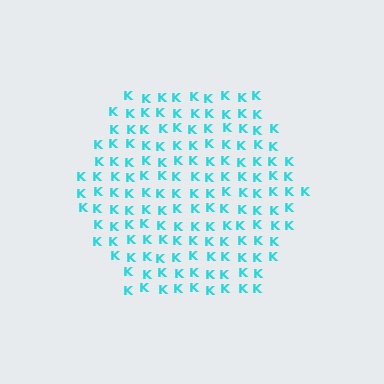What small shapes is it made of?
It is made of small letter K's.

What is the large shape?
The large shape is a hexagon.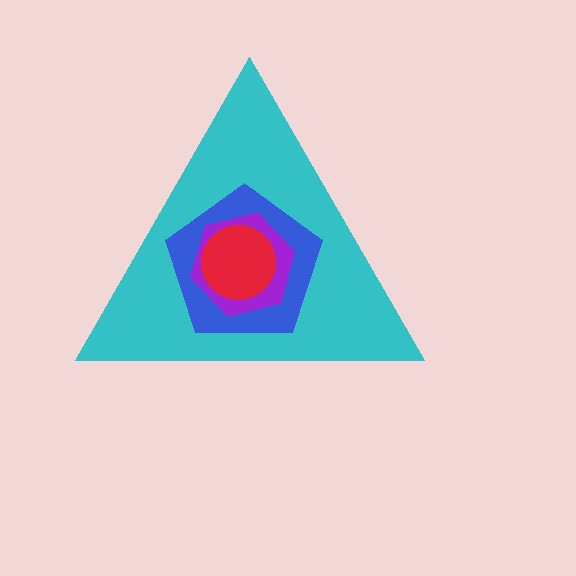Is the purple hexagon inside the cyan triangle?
Yes.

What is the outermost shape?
The cyan triangle.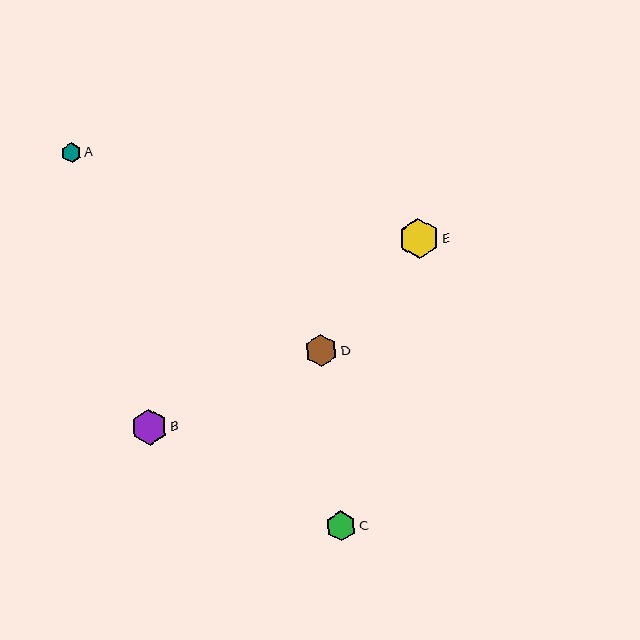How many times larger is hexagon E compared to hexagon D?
Hexagon E is approximately 1.2 times the size of hexagon D.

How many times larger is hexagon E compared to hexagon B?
Hexagon E is approximately 1.1 times the size of hexagon B.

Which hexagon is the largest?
Hexagon E is the largest with a size of approximately 40 pixels.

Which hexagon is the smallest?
Hexagon A is the smallest with a size of approximately 20 pixels.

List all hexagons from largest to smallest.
From largest to smallest: E, B, D, C, A.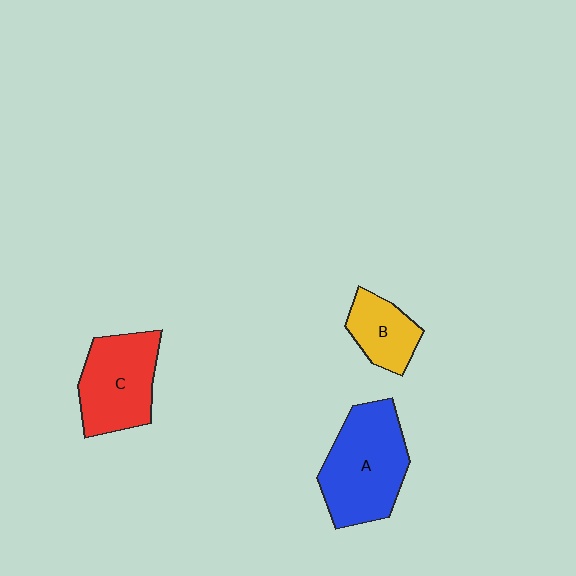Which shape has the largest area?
Shape A (blue).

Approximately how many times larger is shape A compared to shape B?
Approximately 2.0 times.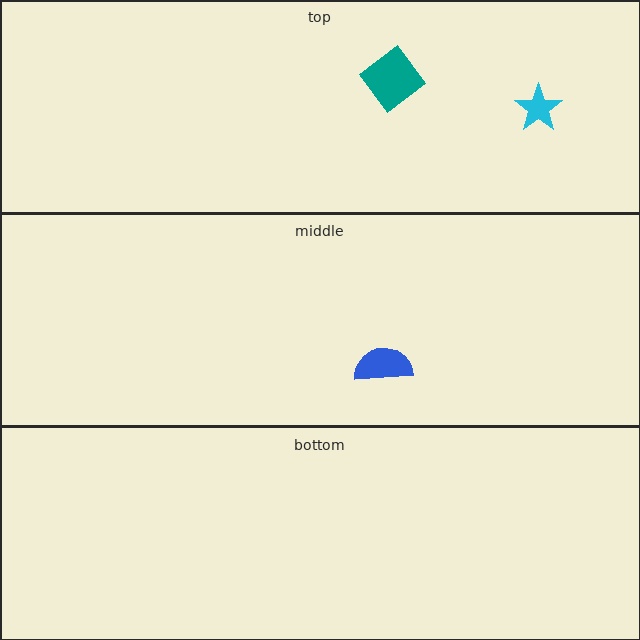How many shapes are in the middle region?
1.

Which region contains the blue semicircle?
The middle region.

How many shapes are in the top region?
2.